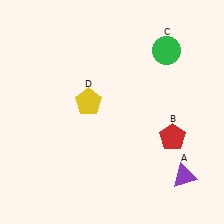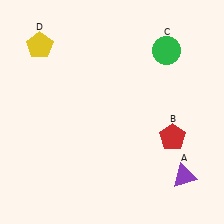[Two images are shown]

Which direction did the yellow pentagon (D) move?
The yellow pentagon (D) moved up.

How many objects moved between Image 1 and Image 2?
1 object moved between the two images.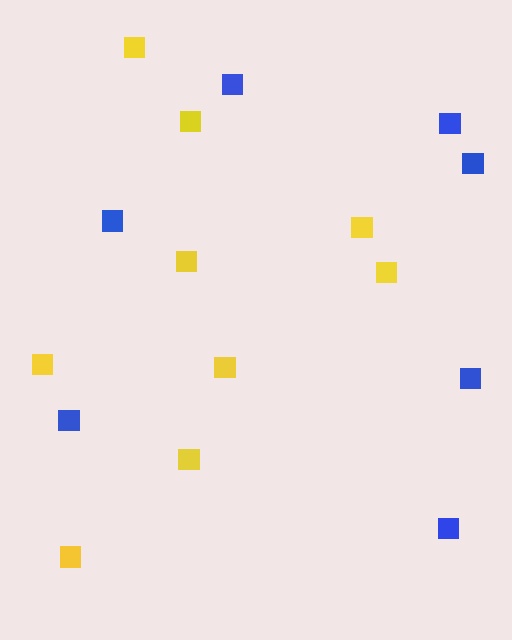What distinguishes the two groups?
There are 2 groups: one group of blue squares (7) and one group of yellow squares (9).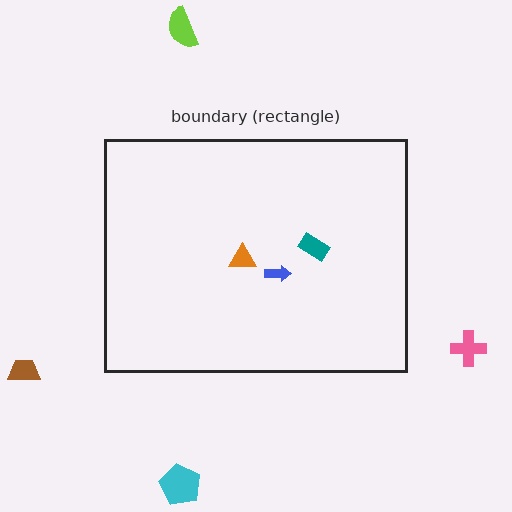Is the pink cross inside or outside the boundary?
Outside.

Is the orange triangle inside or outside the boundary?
Inside.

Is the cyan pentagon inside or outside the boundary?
Outside.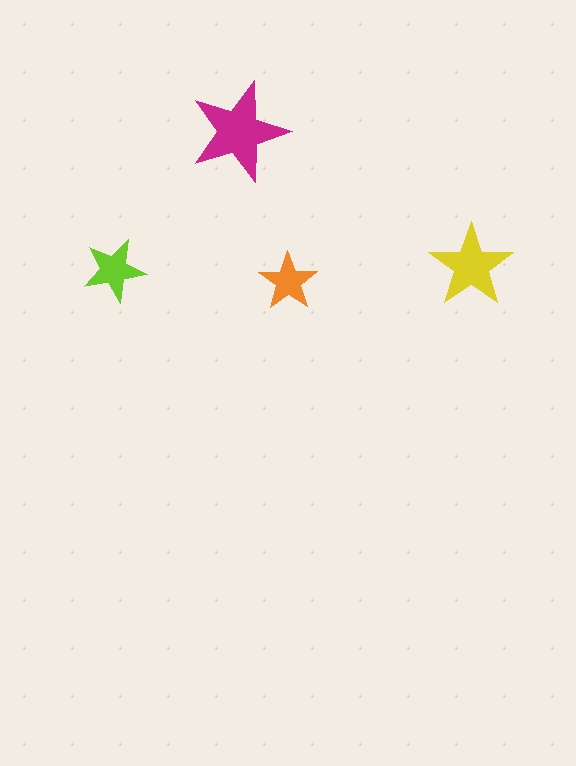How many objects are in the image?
There are 4 objects in the image.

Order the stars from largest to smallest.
the magenta one, the yellow one, the lime one, the orange one.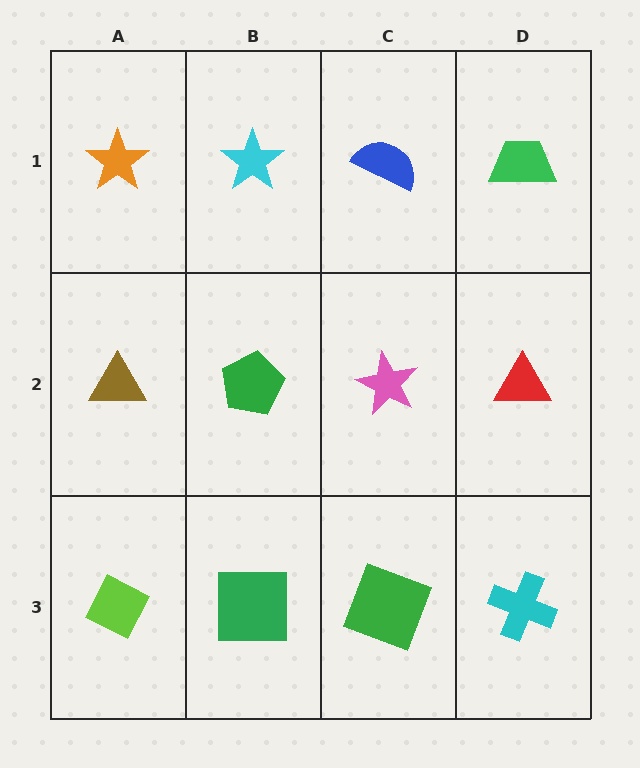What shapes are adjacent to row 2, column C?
A blue semicircle (row 1, column C), a green square (row 3, column C), a green pentagon (row 2, column B), a red triangle (row 2, column D).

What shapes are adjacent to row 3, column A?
A brown triangle (row 2, column A), a green square (row 3, column B).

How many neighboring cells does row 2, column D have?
3.